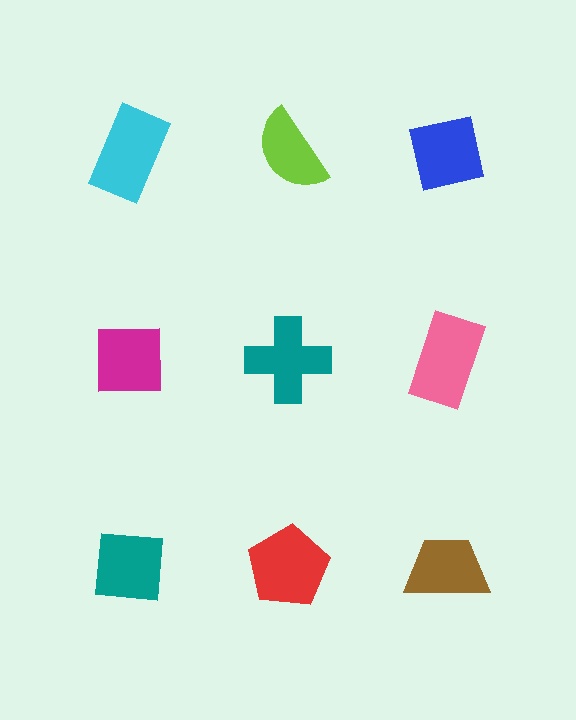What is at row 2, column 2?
A teal cross.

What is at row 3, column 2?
A red pentagon.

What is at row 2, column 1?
A magenta square.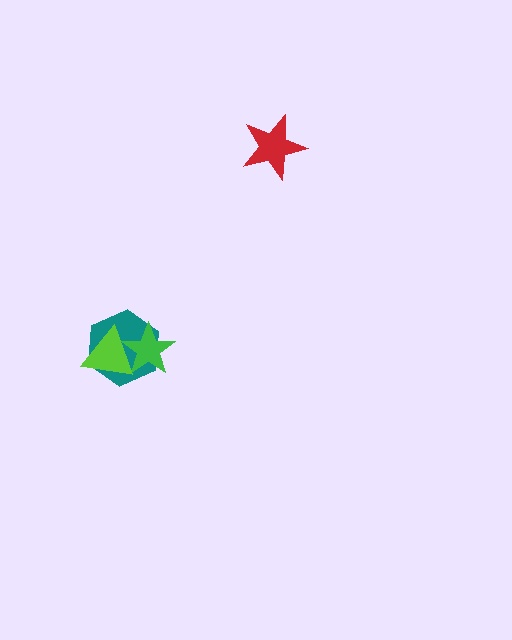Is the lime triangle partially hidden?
No, no other shape covers it.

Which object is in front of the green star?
The lime triangle is in front of the green star.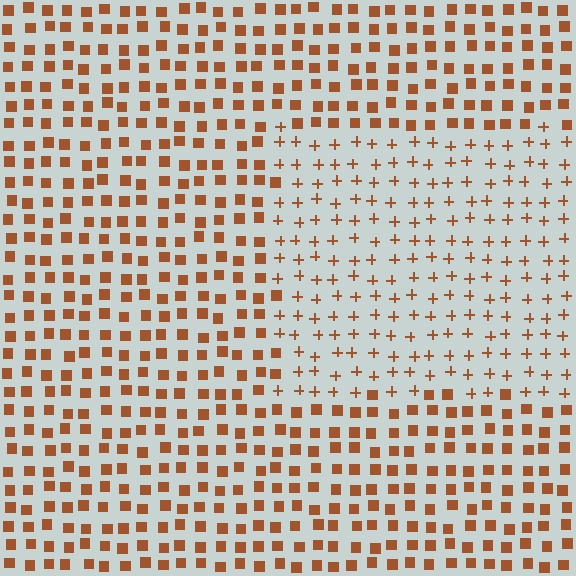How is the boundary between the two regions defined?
The boundary is defined by a change in element shape: plus signs inside vs. squares outside. All elements share the same color and spacing.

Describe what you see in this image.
The image is filled with small brown elements arranged in a uniform grid. A rectangle-shaped region contains plus signs, while the surrounding area contains squares. The boundary is defined purely by the change in element shape.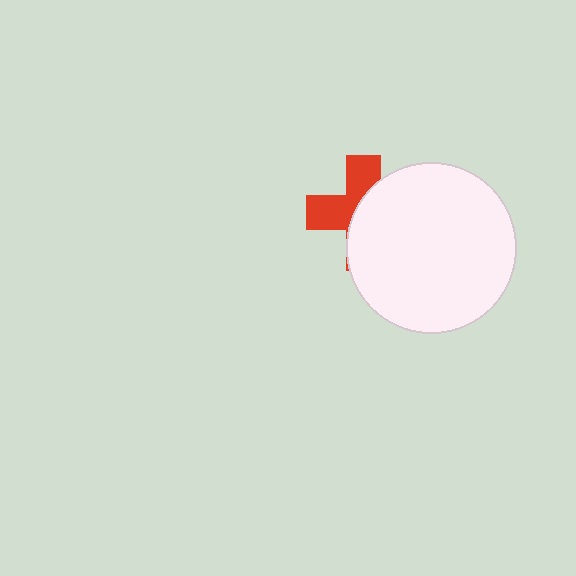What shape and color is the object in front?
The object in front is a white circle.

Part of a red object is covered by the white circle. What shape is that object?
It is a cross.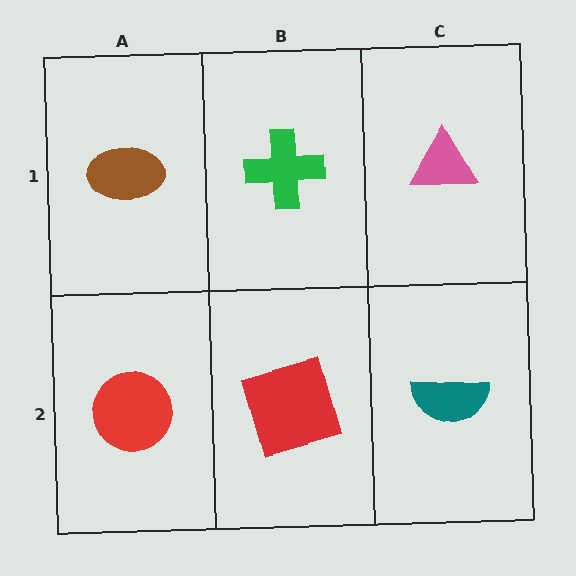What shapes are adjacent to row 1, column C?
A teal semicircle (row 2, column C), a green cross (row 1, column B).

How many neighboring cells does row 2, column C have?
2.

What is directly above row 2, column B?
A green cross.